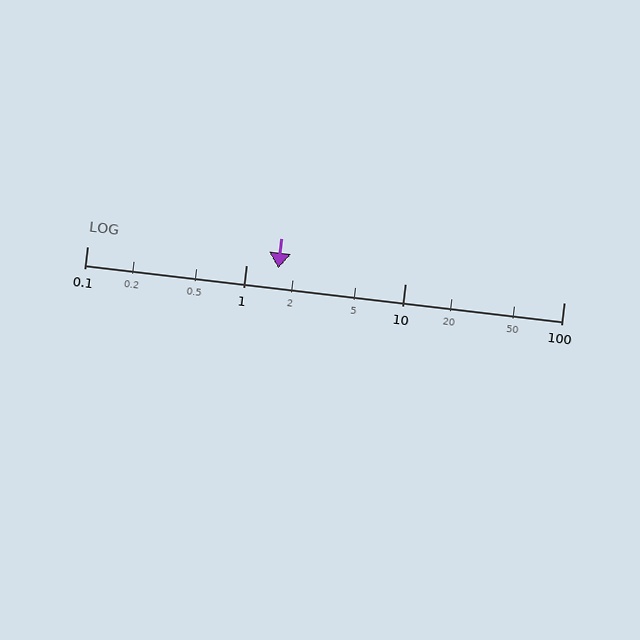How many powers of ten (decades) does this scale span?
The scale spans 3 decades, from 0.1 to 100.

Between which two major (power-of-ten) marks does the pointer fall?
The pointer is between 1 and 10.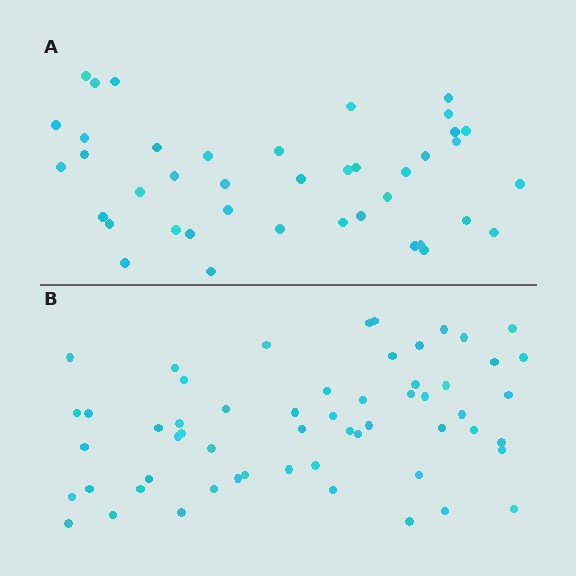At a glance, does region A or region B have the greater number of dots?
Region B (the bottom region) has more dots.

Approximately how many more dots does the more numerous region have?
Region B has approximately 15 more dots than region A.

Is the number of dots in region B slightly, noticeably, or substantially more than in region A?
Region B has noticeably more, but not dramatically so. The ratio is roughly 1.4 to 1.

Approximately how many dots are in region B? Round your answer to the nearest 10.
About 60 dots. (The exact count is 57, which rounds to 60.)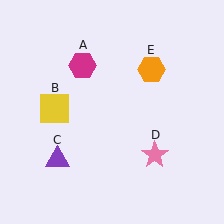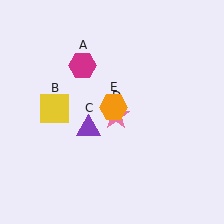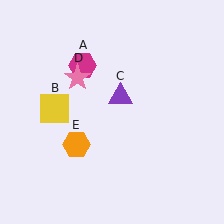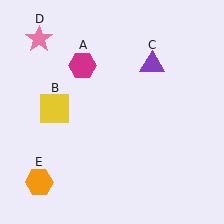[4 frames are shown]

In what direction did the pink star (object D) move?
The pink star (object D) moved up and to the left.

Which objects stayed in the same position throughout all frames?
Magenta hexagon (object A) and yellow square (object B) remained stationary.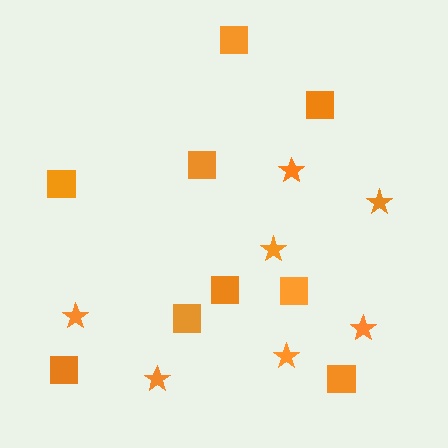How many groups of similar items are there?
There are 2 groups: one group of squares (9) and one group of stars (7).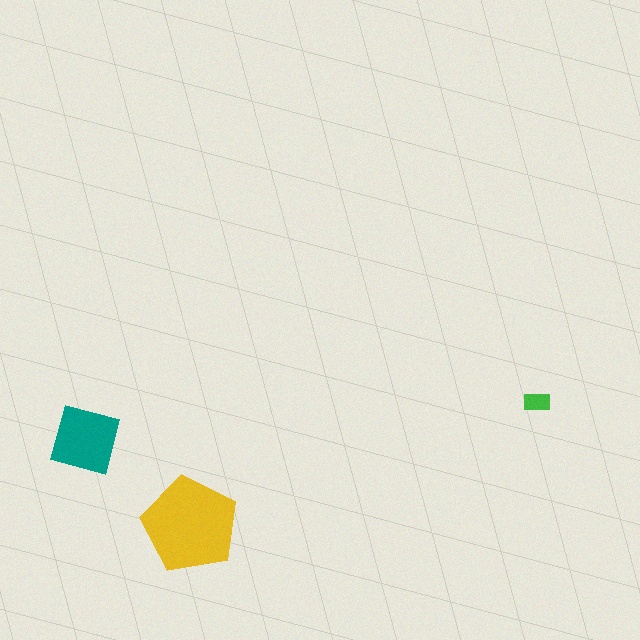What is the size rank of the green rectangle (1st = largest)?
3rd.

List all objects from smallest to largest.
The green rectangle, the teal diamond, the yellow pentagon.